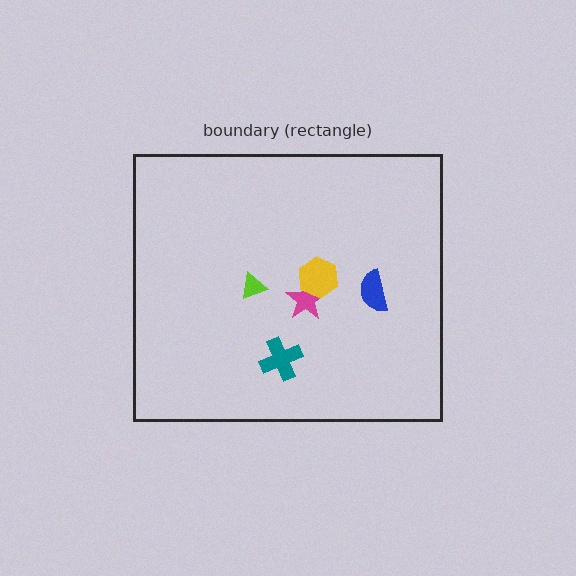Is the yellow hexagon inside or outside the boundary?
Inside.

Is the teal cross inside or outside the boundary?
Inside.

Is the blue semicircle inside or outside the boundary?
Inside.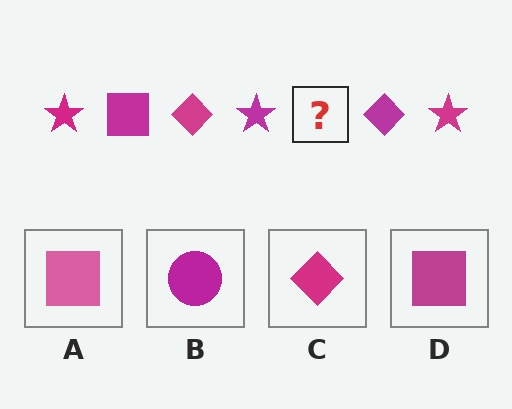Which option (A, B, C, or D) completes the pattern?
D.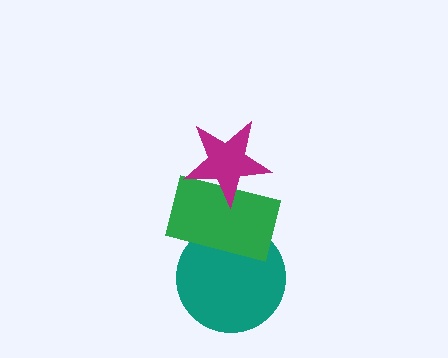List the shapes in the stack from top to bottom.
From top to bottom: the magenta star, the green rectangle, the teal circle.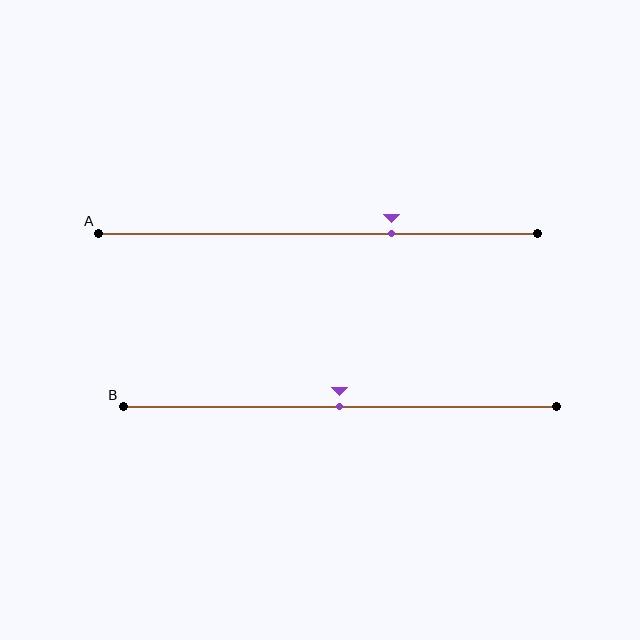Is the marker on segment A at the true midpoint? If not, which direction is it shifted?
No, the marker on segment A is shifted to the right by about 17% of the segment length.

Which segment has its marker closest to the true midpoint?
Segment B has its marker closest to the true midpoint.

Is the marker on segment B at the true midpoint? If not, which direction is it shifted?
Yes, the marker on segment B is at the true midpoint.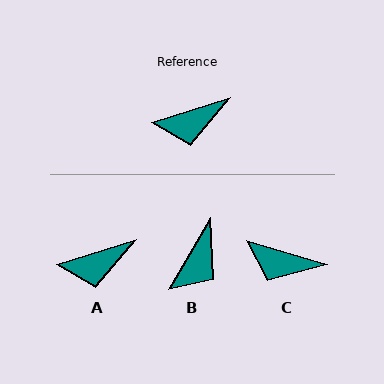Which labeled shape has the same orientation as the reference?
A.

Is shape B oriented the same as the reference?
No, it is off by about 43 degrees.